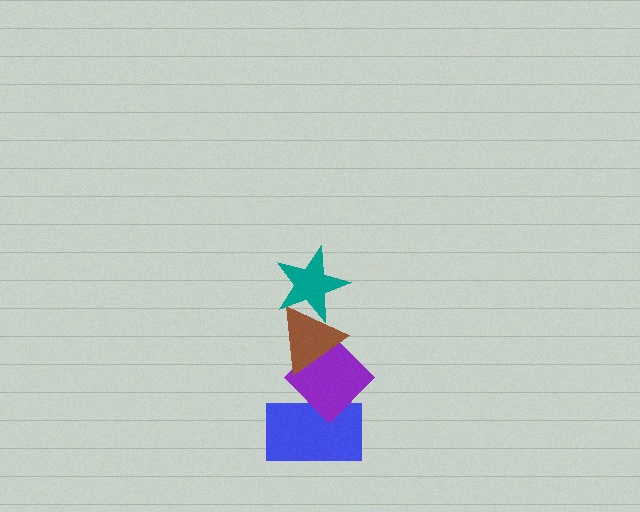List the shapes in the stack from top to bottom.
From top to bottom: the teal star, the brown triangle, the purple diamond, the blue rectangle.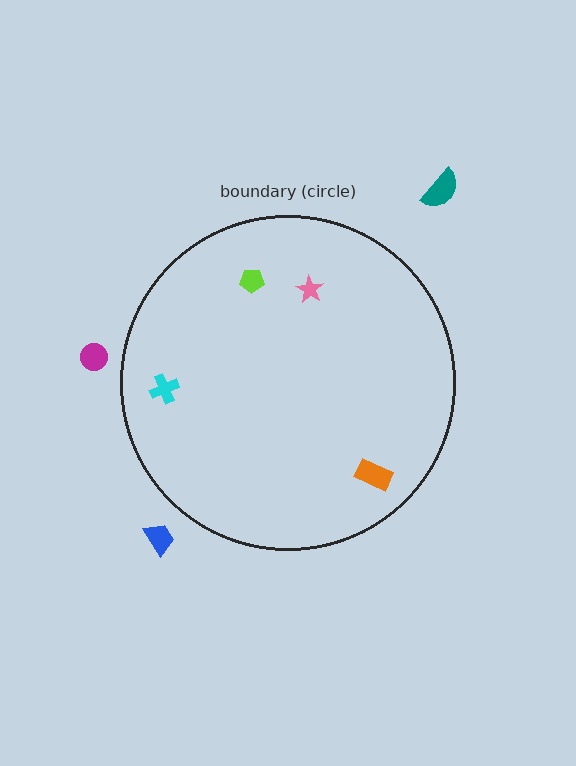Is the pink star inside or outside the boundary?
Inside.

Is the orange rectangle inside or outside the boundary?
Inside.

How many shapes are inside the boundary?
4 inside, 3 outside.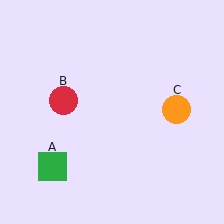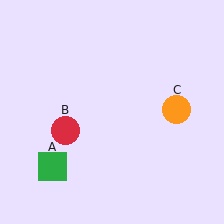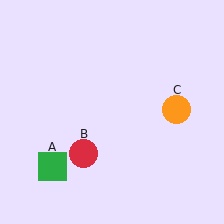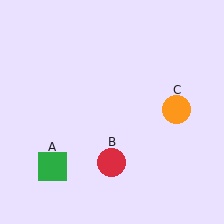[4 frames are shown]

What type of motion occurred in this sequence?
The red circle (object B) rotated counterclockwise around the center of the scene.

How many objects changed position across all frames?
1 object changed position: red circle (object B).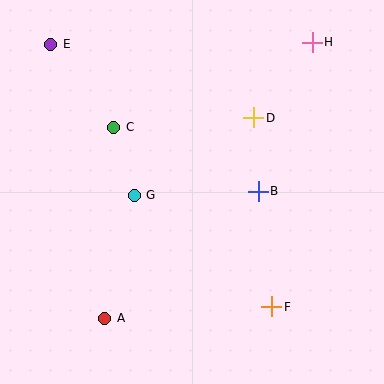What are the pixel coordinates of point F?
Point F is at (272, 307).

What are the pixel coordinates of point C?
Point C is at (114, 127).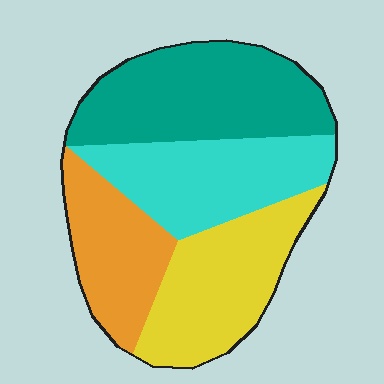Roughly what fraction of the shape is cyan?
Cyan covers roughly 25% of the shape.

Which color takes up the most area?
Teal, at roughly 30%.